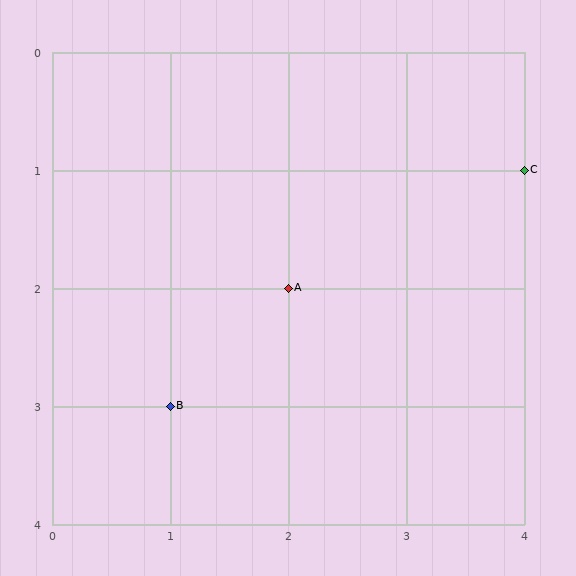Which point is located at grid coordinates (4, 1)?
Point C is at (4, 1).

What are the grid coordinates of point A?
Point A is at grid coordinates (2, 2).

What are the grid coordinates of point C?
Point C is at grid coordinates (4, 1).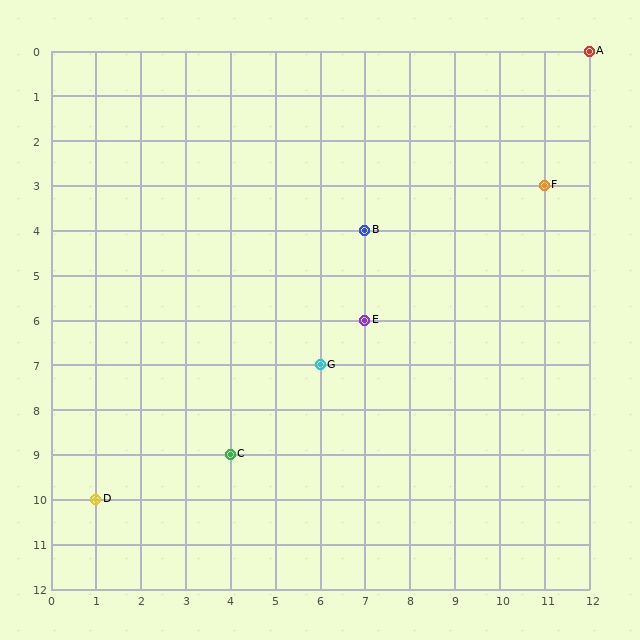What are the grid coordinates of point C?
Point C is at grid coordinates (4, 9).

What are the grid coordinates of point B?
Point B is at grid coordinates (7, 4).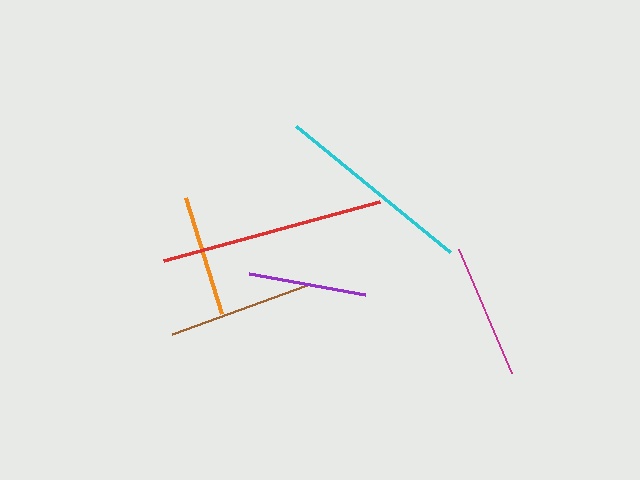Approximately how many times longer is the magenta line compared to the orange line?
The magenta line is approximately 1.1 times the length of the orange line.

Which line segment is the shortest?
The purple line is the shortest at approximately 118 pixels.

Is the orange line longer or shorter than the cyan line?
The cyan line is longer than the orange line.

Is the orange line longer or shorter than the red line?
The red line is longer than the orange line.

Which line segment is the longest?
The red line is the longest at approximately 223 pixels.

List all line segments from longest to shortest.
From longest to shortest: red, cyan, brown, magenta, orange, purple.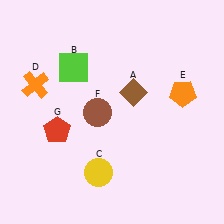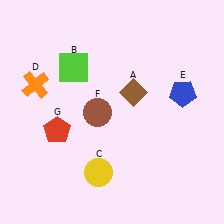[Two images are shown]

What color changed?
The pentagon (E) changed from orange in Image 1 to blue in Image 2.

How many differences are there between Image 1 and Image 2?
There is 1 difference between the two images.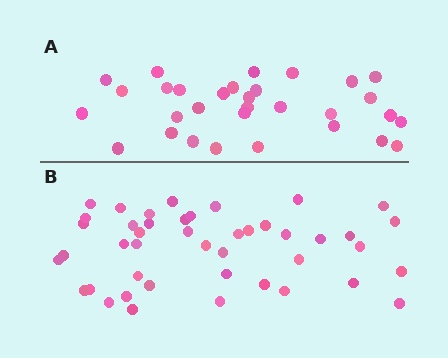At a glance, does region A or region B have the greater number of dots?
Region B (the bottom region) has more dots.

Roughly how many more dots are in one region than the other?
Region B has approximately 15 more dots than region A.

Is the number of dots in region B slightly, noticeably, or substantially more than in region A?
Region B has noticeably more, but not dramatically so. The ratio is roughly 1.4 to 1.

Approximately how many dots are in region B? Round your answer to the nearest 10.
About 40 dots. (The exact count is 44, which rounds to 40.)